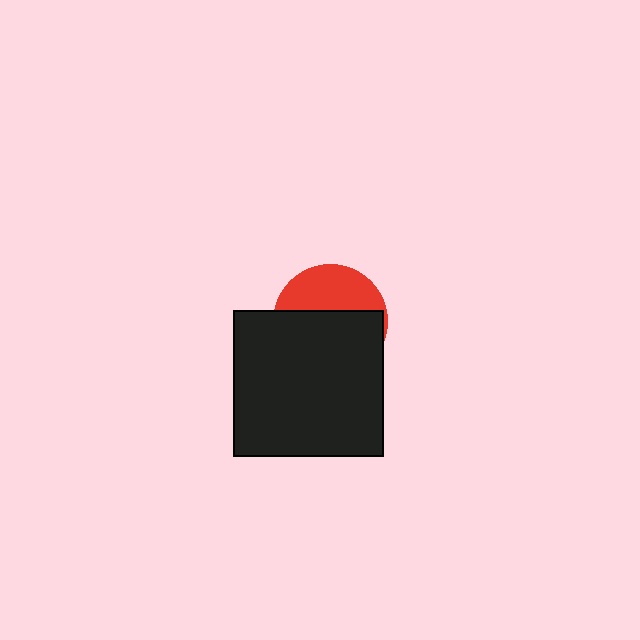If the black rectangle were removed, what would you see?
You would see the complete red circle.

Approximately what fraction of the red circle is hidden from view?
Roughly 62% of the red circle is hidden behind the black rectangle.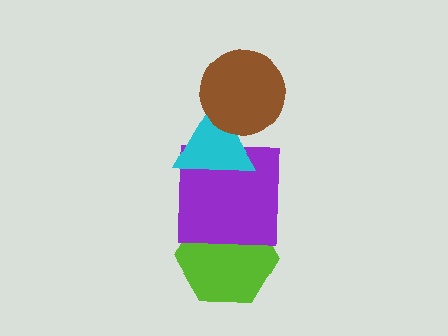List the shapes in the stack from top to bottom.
From top to bottom: the brown circle, the cyan triangle, the purple square, the lime hexagon.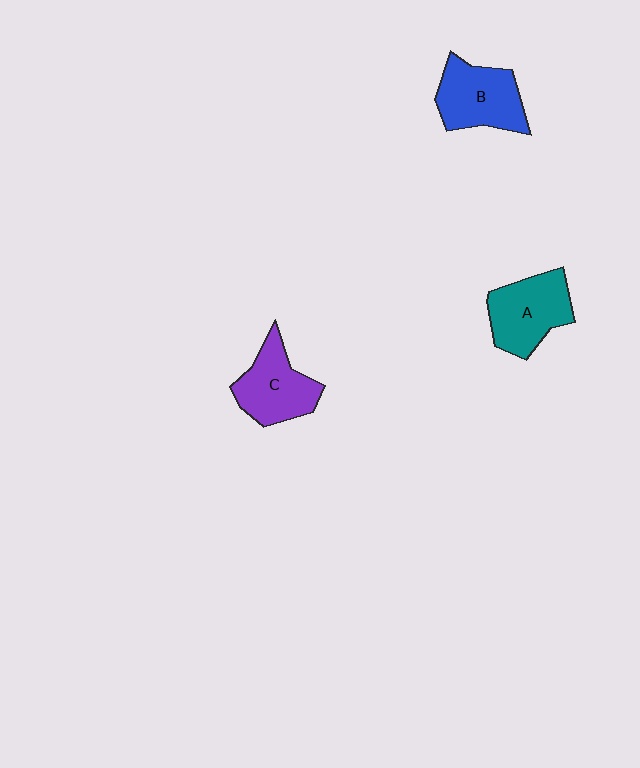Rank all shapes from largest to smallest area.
From largest to smallest: A (teal), B (blue), C (purple).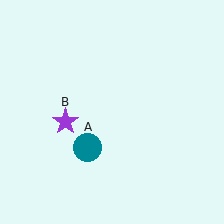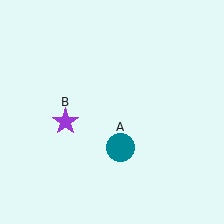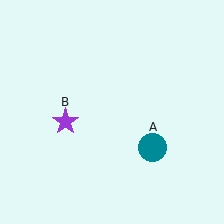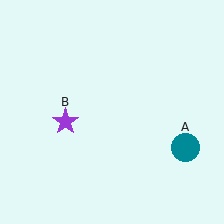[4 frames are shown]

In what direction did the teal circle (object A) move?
The teal circle (object A) moved right.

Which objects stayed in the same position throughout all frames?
Purple star (object B) remained stationary.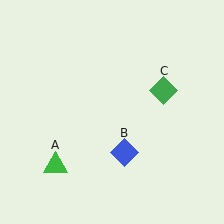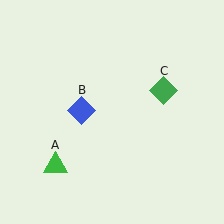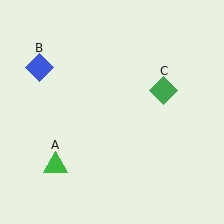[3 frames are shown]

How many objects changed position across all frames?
1 object changed position: blue diamond (object B).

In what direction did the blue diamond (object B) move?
The blue diamond (object B) moved up and to the left.